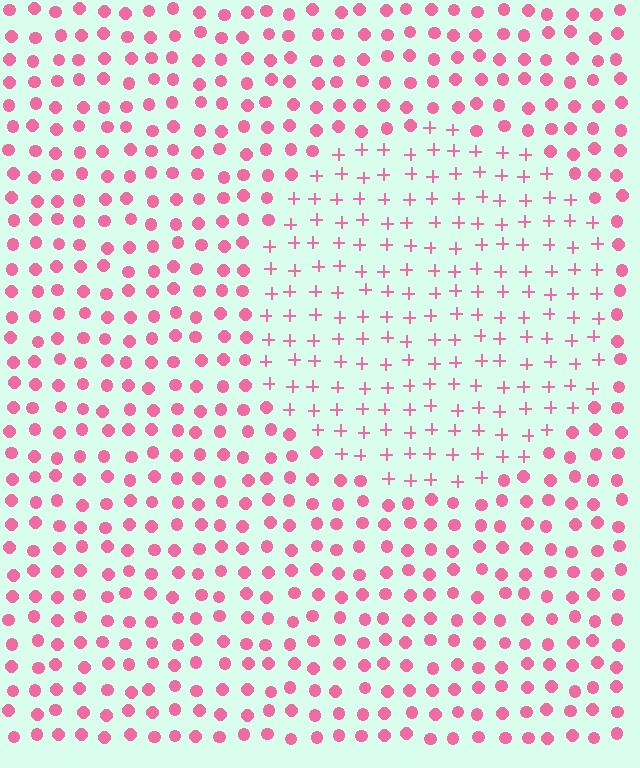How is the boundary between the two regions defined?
The boundary is defined by a change in element shape: plus signs inside vs. circles outside. All elements share the same color and spacing.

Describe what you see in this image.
The image is filled with small pink elements arranged in a uniform grid. A circle-shaped region contains plus signs, while the surrounding area contains circles. The boundary is defined purely by the change in element shape.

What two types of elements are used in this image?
The image uses plus signs inside the circle region and circles outside it.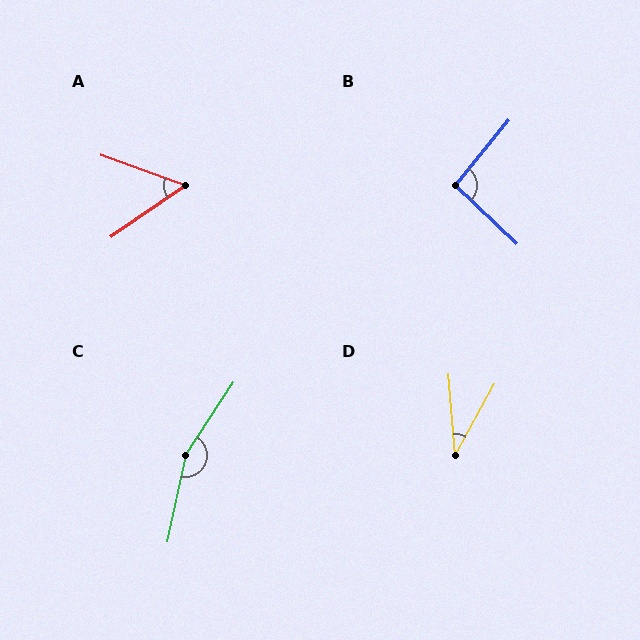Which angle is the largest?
C, at approximately 159 degrees.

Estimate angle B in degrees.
Approximately 94 degrees.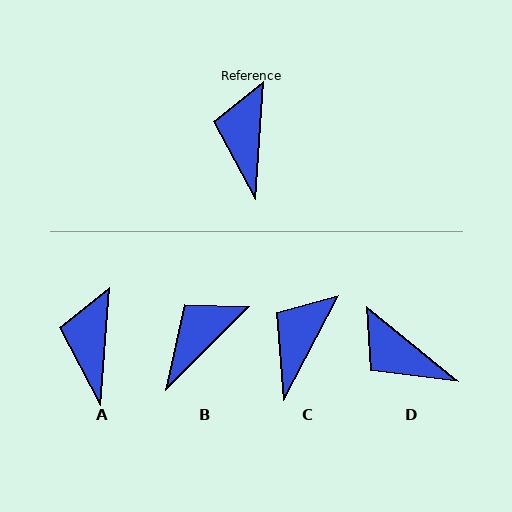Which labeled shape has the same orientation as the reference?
A.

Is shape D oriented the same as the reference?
No, it is off by about 55 degrees.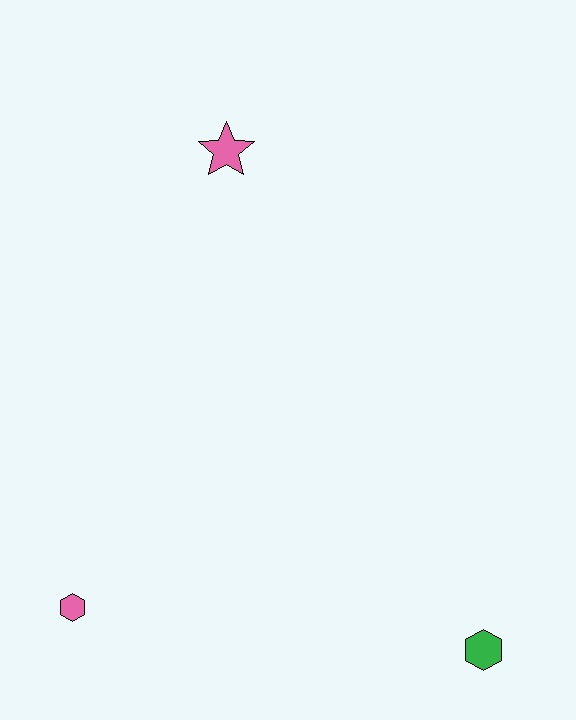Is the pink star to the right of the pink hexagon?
Yes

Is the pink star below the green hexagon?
No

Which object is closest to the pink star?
The pink hexagon is closest to the pink star.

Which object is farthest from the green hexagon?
The pink star is farthest from the green hexagon.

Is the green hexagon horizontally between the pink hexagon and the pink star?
No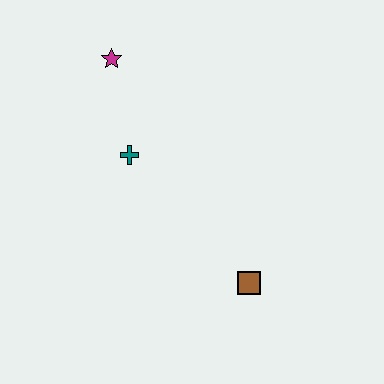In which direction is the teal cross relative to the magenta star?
The teal cross is below the magenta star.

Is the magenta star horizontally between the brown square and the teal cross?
No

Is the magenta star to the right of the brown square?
No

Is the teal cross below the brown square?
No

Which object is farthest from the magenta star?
The brown square is farthest from the magenta star.